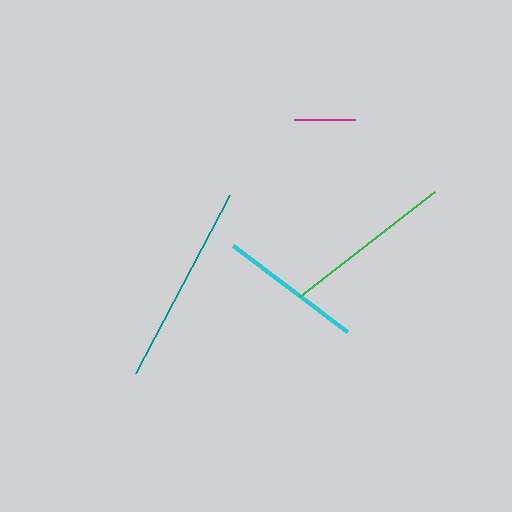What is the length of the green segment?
The green segment is approximately 171 pixels long.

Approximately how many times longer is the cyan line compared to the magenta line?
The cyan line is approximately 2.3 times the length of the magenta line.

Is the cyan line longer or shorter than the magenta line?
The cyan line is longer than the magenta line.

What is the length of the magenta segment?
The magenta segment is approximately 62 pixels long.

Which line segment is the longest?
The teal line is the longest at approximately 201 pixels.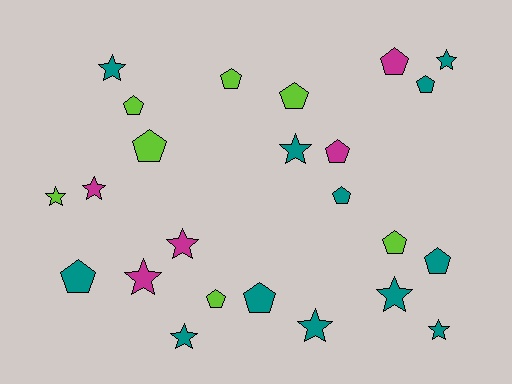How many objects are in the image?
There are 24 objects.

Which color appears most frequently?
Teal, with 12 objects.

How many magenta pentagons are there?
There are 2 magenta pentagons.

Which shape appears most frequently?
Pentagon, with 13 objects.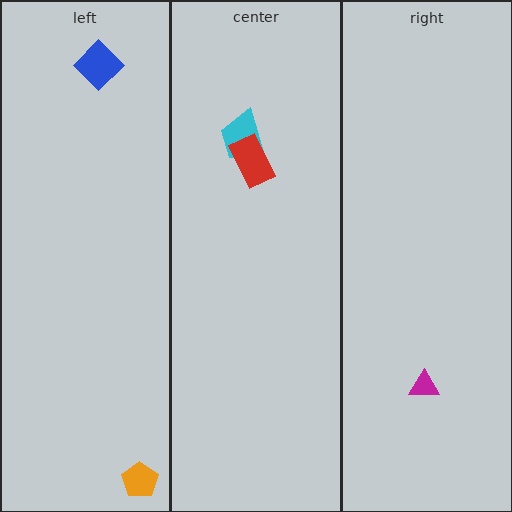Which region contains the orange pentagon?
The left region.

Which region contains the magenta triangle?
The right region.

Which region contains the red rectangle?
The center region.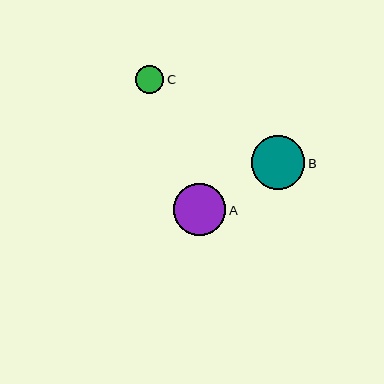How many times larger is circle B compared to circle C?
Circle B is approximately 1.9 times the size of circle C.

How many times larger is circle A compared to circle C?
Circle A is approximately 1.9 times the size of circle C.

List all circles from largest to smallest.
From largest to smallest: B, A, C.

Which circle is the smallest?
Circle C is the smallest with a size of approximately 28 pixels.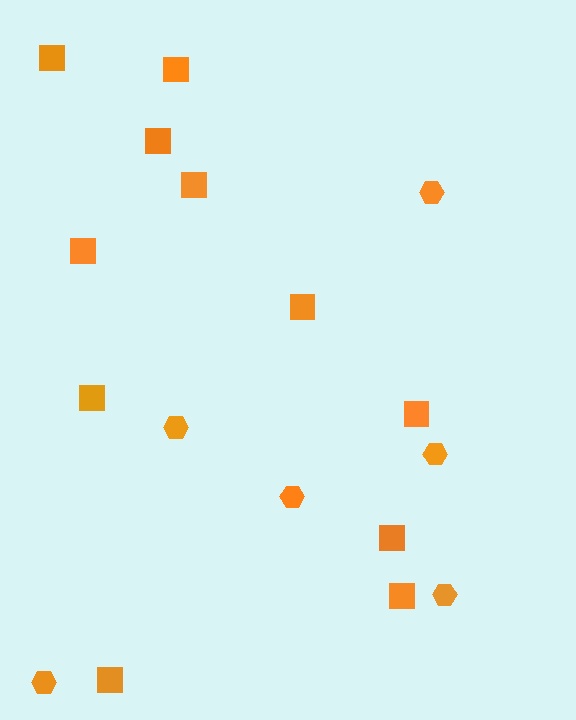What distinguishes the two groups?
There are 2 groups: one group of hexagons (6) and one group of squares (11).